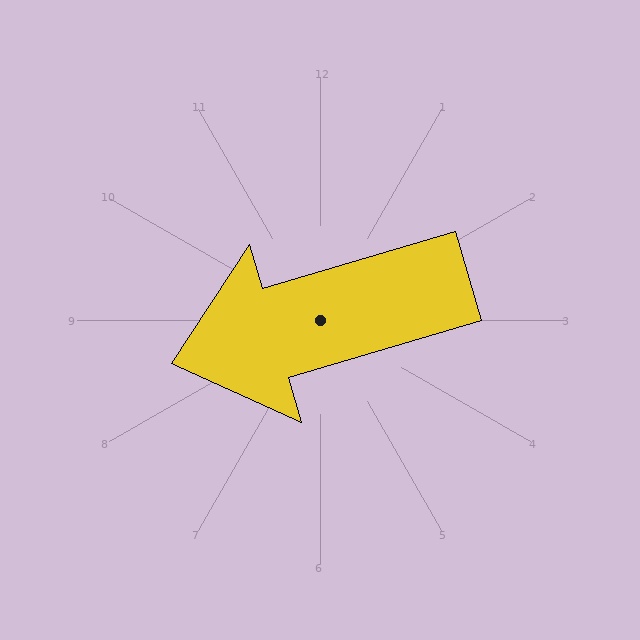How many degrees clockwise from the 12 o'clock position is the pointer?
Approximately 254 degrees.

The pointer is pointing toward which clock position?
Roughly 8 o'clock.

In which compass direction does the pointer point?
West.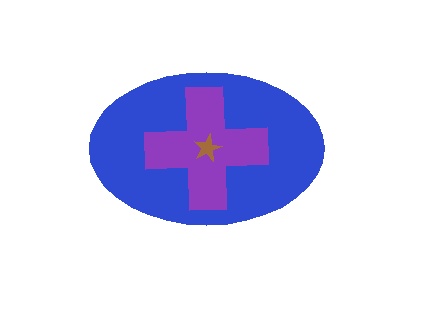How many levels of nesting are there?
3.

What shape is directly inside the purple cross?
The brown star.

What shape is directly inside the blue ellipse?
The purple cross.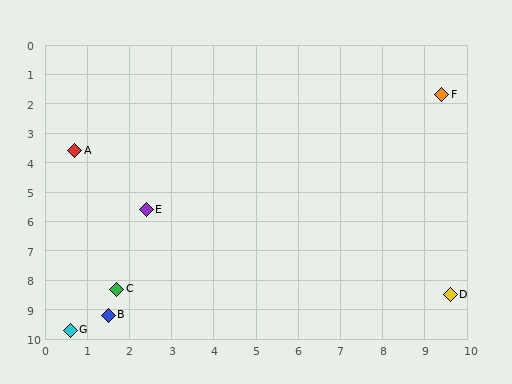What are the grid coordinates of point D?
Point D is at approximately (9.6, 8.5).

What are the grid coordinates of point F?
Point F is at approximately (9.4, 1.7).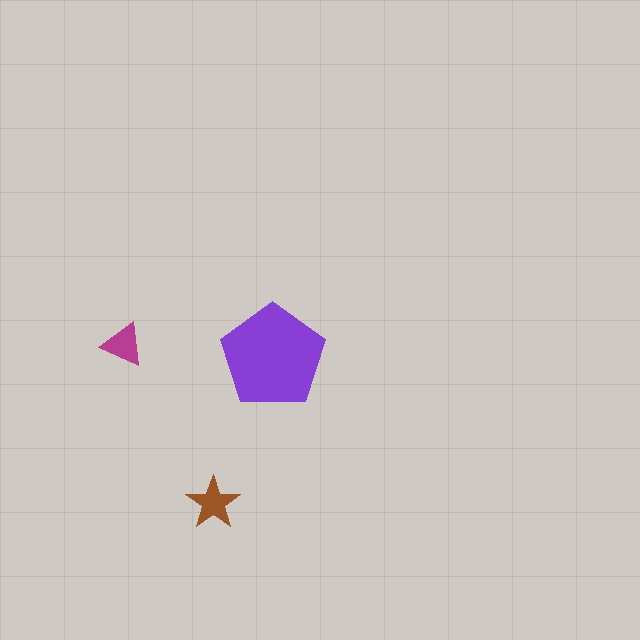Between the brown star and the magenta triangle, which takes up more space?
The brown star.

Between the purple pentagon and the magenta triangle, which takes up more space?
The purple pentagon.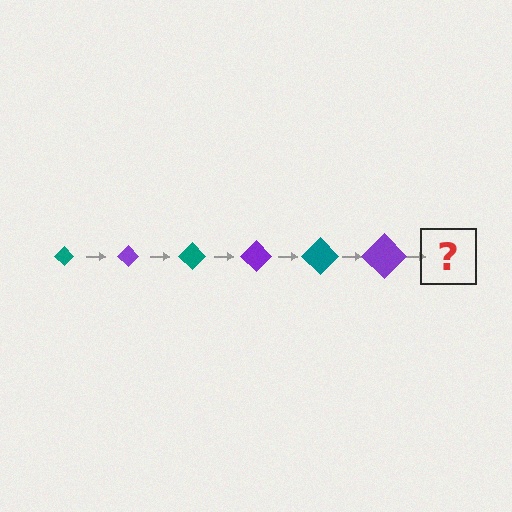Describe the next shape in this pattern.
It should be a teal diamond, larger than the previous one.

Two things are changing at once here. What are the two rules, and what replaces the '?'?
The two rules are that the diamond grows larger each step and the color cycles through teal and purple. The '?' should be a teal diamond, larger than the previous one.